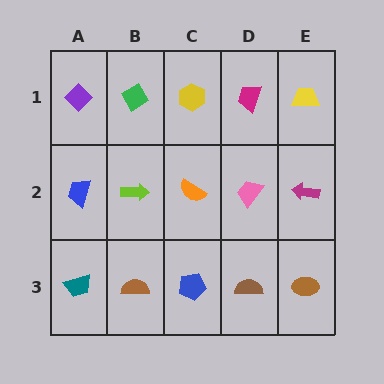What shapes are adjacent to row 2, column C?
A yellow hexagon (row 1, column C), a blue pentagon (row 3, column C), a lime arrow (row 2, column B), a pink trapezoid (row 2, column D).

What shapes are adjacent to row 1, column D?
A pink trapezoid (row 2, column D), a yellow hexagon (row 1, column C), a yellow trapezoid (row 1, column E).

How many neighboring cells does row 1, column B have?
3.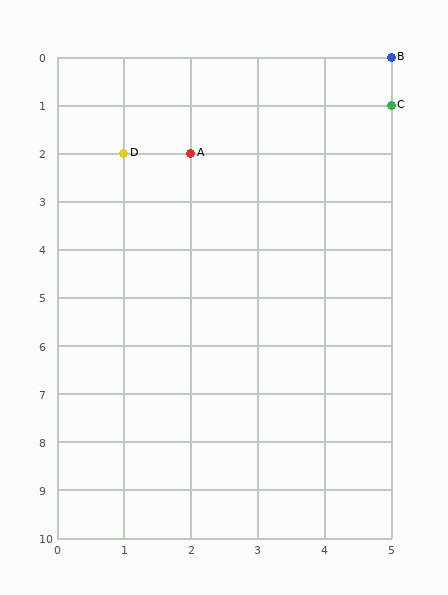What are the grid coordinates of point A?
Point A is at grid coordinates (2, 2).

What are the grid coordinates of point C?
Point C is at grid coordinates (5, 1).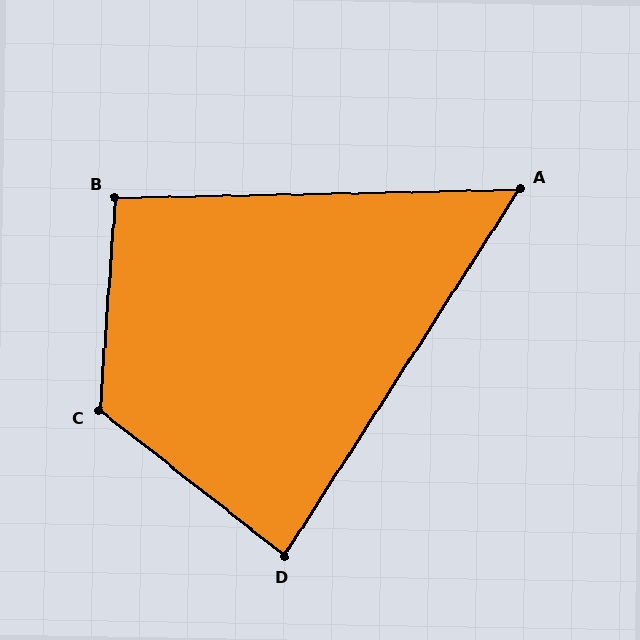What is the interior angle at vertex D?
Approximately 85 degrees (acute).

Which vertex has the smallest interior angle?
A, at approximately 56 degrees.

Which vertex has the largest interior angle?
C, at approximately 124 degrees.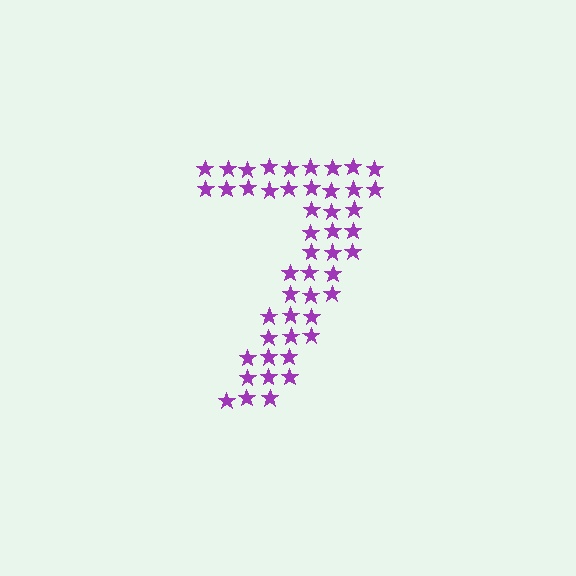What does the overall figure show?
The overall figure shows the digit 7.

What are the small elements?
The small elements are stars.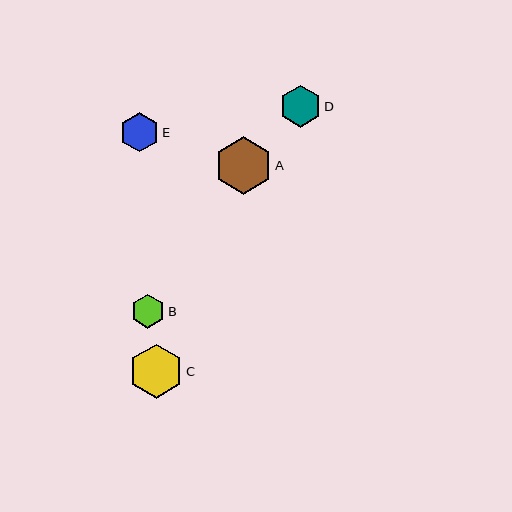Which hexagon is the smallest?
Hexagon B is the smallest with a size of approximately 33 pixels.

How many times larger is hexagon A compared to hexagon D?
Hexagon A is approximately 1.4 times the size of hexagon D.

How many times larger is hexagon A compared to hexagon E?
Hexagon A is approximately 1.5 times the size of hexagon E.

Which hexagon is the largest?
Hexagon A is the largest with a size of approximately 58 pixels.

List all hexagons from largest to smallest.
From largest to smallest: A, C, D, E, B.